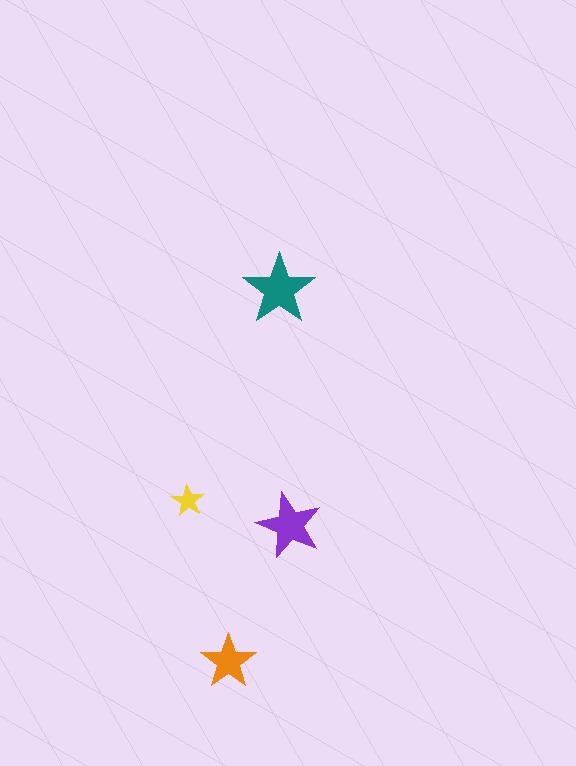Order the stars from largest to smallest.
the teal one, the purple one, the orange one, the yellow one.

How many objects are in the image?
There are 4 objects in the image.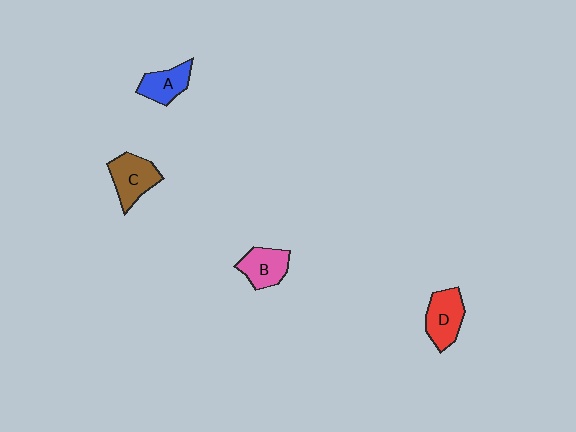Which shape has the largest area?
Shape C (brown).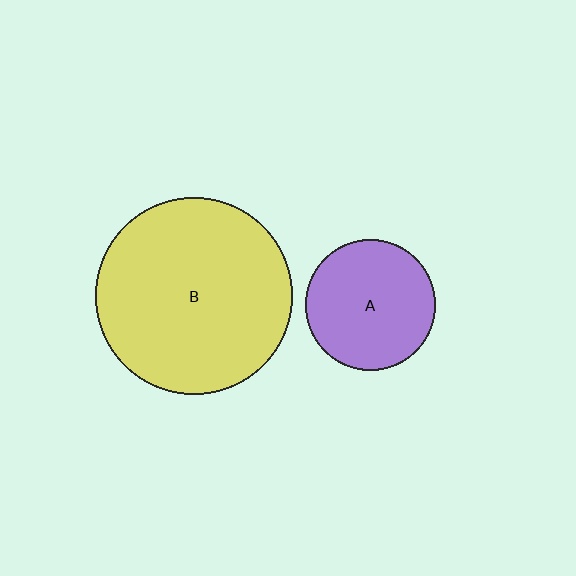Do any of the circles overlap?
No, none of the circles overlap.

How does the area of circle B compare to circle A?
Approximately 2.3 times.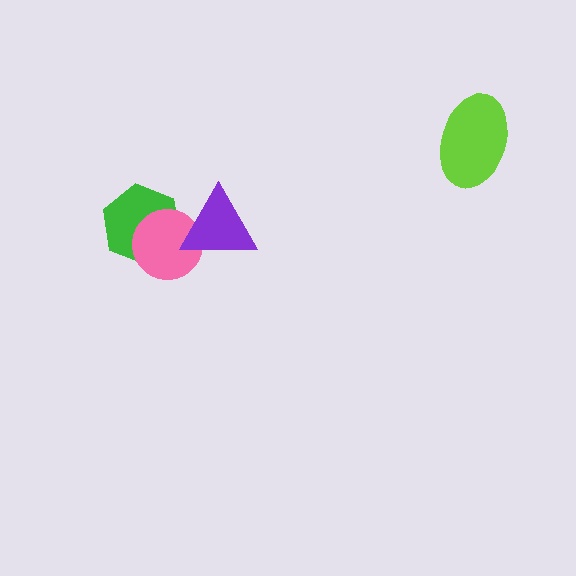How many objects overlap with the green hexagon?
2 objects overlap with the green hexagon.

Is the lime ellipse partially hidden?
No, no other shape covers it.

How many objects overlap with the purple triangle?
2 objects overlap with the purple triangle.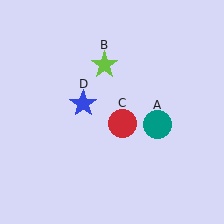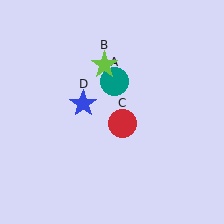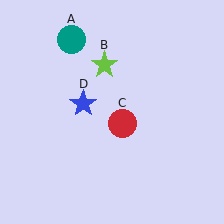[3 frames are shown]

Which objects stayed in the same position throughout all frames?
Lime star (object B) and red circle (object C) and blue star (object D) remained stationary.